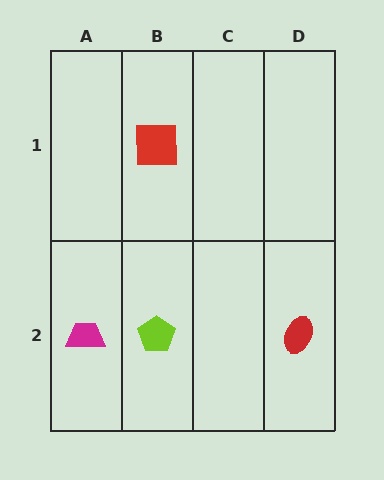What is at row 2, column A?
A magenta trapezoid.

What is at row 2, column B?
A lime pentagon.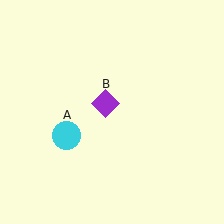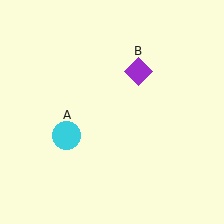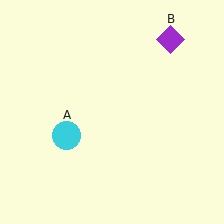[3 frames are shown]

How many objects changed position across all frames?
1 object changed position: purple diamond (object B).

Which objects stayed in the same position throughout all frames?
Cyan circle (object A) remained stationary.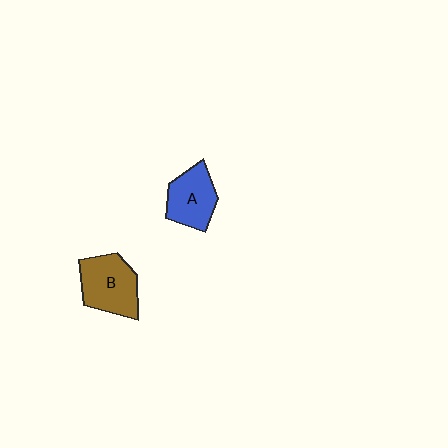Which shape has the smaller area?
Shape A (blue).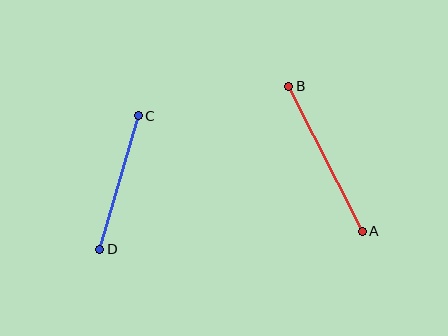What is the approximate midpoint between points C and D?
The midpoint is at approximately (119, 182) pixels.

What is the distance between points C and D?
The distance is approximately 139 pixels.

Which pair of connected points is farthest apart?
Points A and B are farthest apart.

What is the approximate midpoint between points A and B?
The midpoint is at approximately (325, 159) pixels.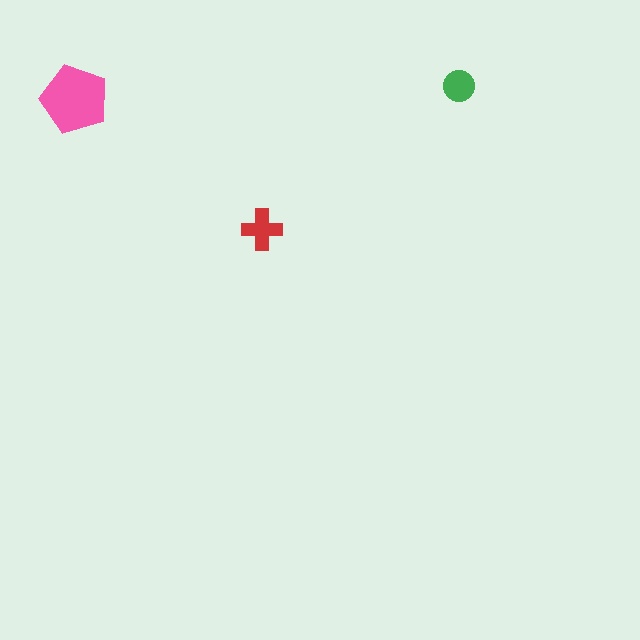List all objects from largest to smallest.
The pink pentagon, the red cross, the green circle.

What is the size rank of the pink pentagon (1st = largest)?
1st.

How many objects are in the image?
There are 3 objects in the image.